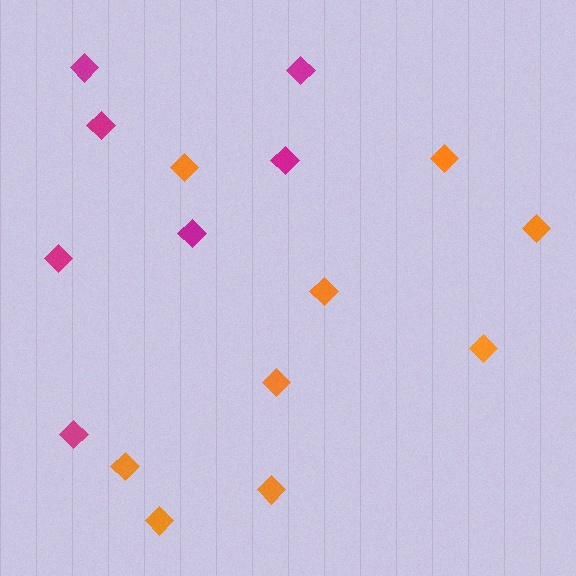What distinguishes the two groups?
There are 2 groups: one group of orange diamonds (9) and one group of magenta diamonds (7).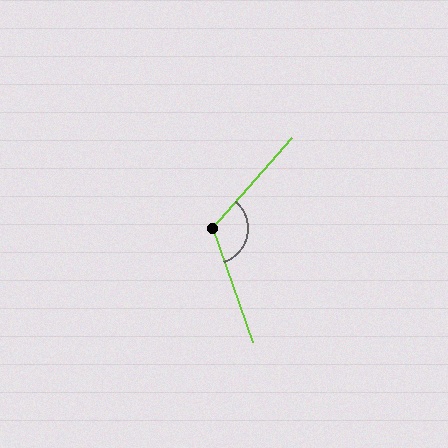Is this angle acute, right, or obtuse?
It is obtuse.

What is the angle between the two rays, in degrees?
Approximately 119 degrees.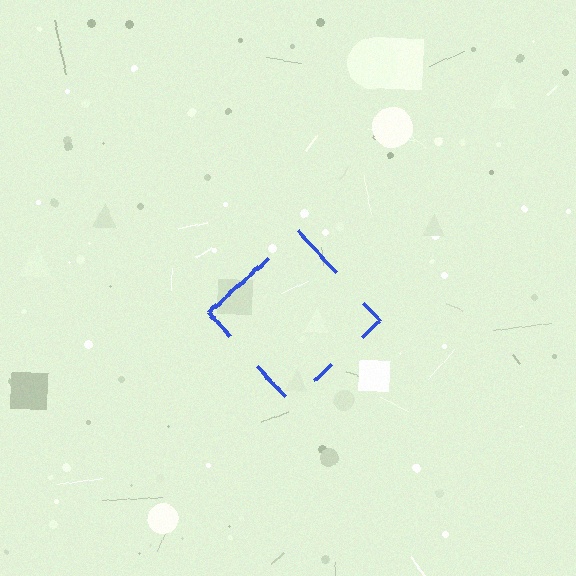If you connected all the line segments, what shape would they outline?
They would outline a diamond.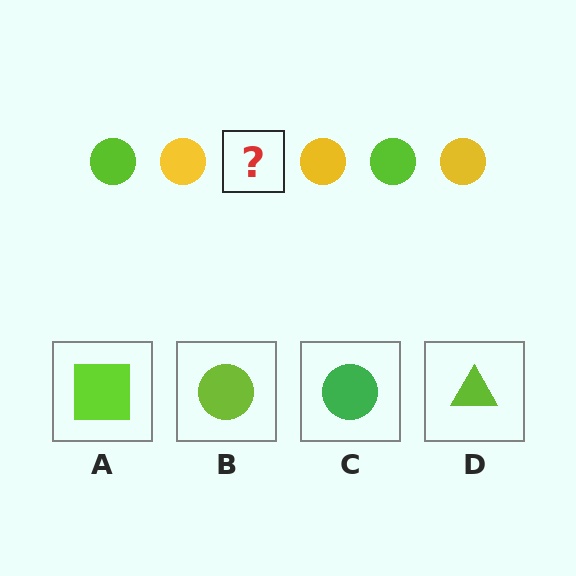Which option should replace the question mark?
Option B.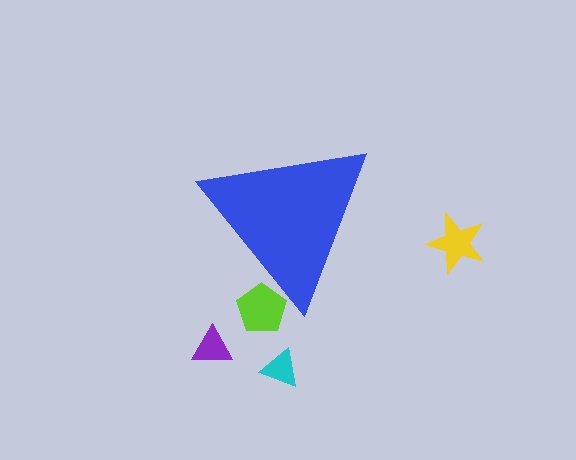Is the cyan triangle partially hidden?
No, the cyan triangle is fully visible.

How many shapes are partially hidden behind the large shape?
1 shape is partially hidden.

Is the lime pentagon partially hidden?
Yes, the lime pentagon is partially hidden behind the blue triangle.